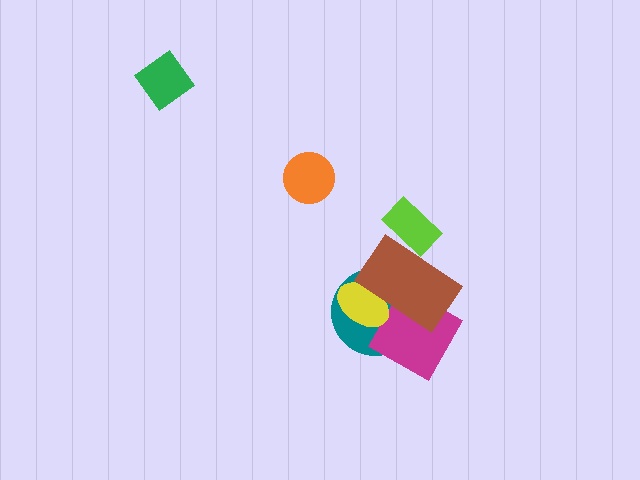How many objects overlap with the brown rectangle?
4 objects overlap with the brown rectangle.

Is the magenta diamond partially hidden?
Yes, it is partially covered by another shape.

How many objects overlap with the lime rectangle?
1 object overlaps with the lime rectangle.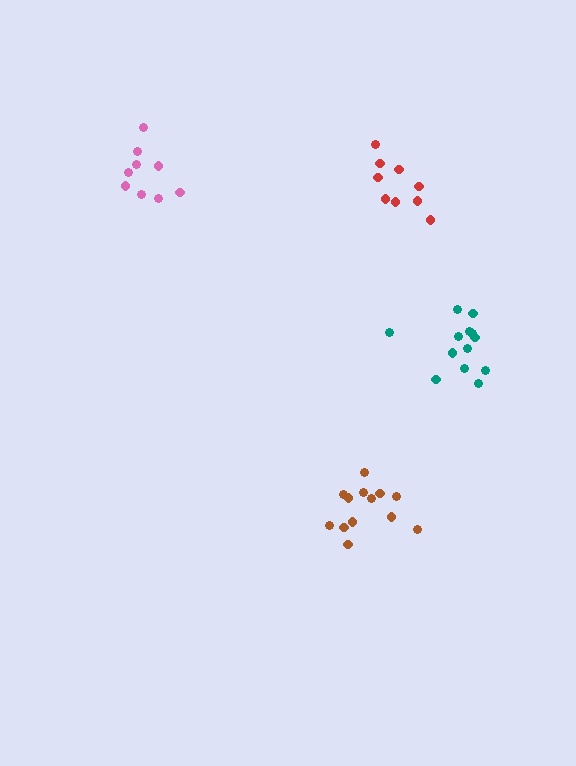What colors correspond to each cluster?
The clusters are colored: red, brown, pink, teal.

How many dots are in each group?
Group 1: 9 dots, Group 2: 13 dots, Group 3: 9 dots, Group 4: 13 dots (44 total).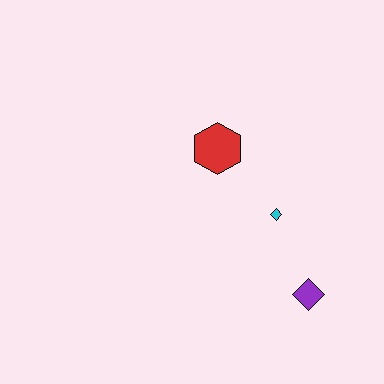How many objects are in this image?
There are 3 objects.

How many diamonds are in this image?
There are 2 diamonds.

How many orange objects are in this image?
There are no orange objects.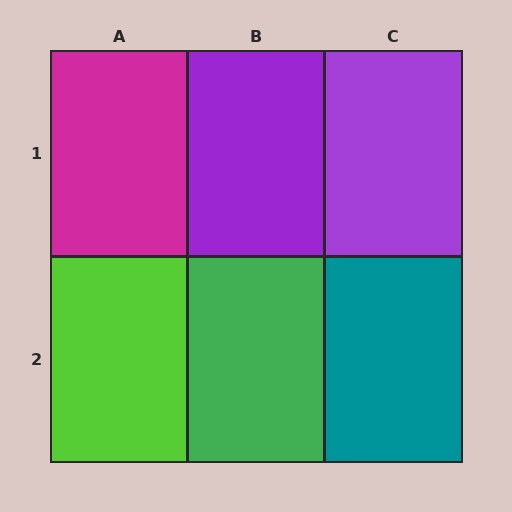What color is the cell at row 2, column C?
Teal.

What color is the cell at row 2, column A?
Lime.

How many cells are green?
1 cell is green.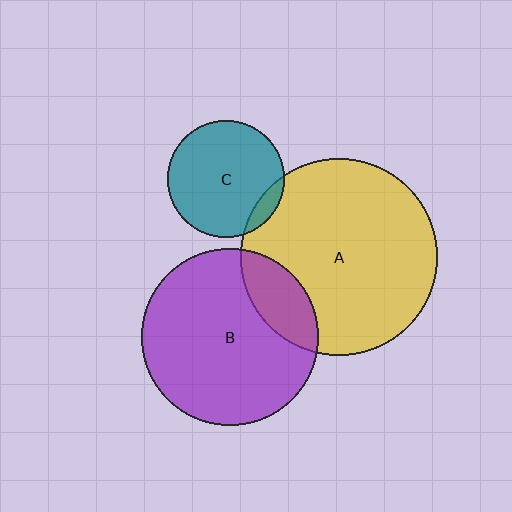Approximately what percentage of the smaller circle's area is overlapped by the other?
Approximately 20%.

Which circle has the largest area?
Circle A (yellow).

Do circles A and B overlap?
Yes.